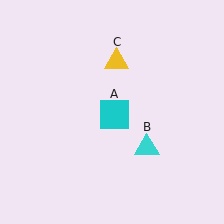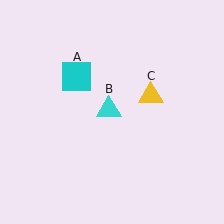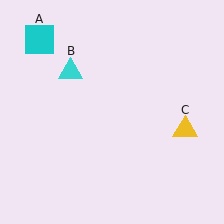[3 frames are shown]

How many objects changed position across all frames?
3 objects changed position: cyan square (object A), cyan triangle (object B), yellow triangle (object C).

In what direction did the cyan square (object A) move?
The cyan square (object A) moved up and to the left.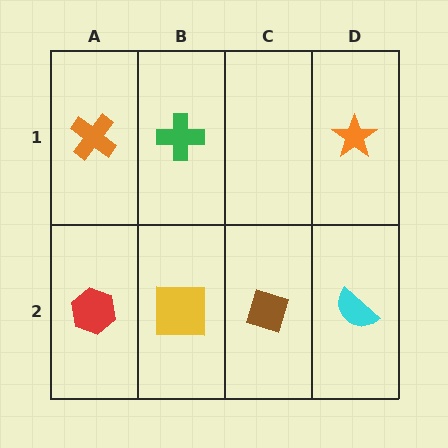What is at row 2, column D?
A cyan semicircle.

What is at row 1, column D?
An orange star.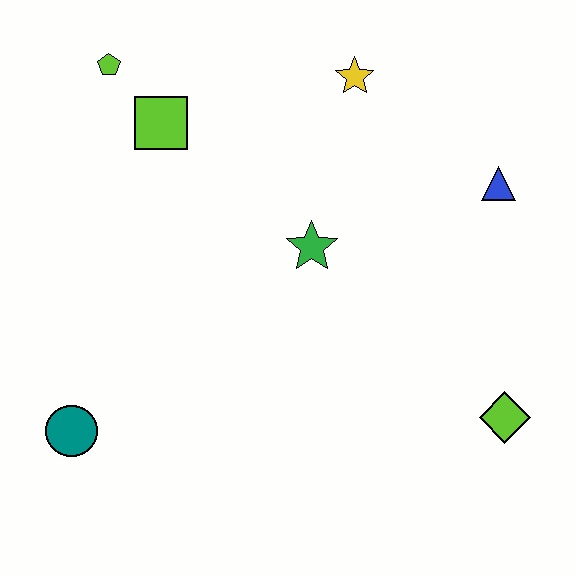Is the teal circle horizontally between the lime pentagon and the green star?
No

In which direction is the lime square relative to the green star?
The lime square is to the left of the green star.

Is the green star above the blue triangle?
No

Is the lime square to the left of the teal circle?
No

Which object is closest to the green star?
The yellow star is closest to the green star.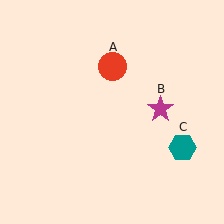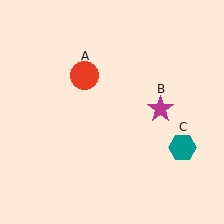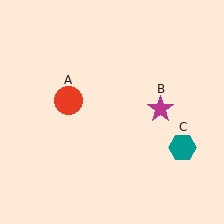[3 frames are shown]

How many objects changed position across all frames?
1 object changed position: red circle (object A).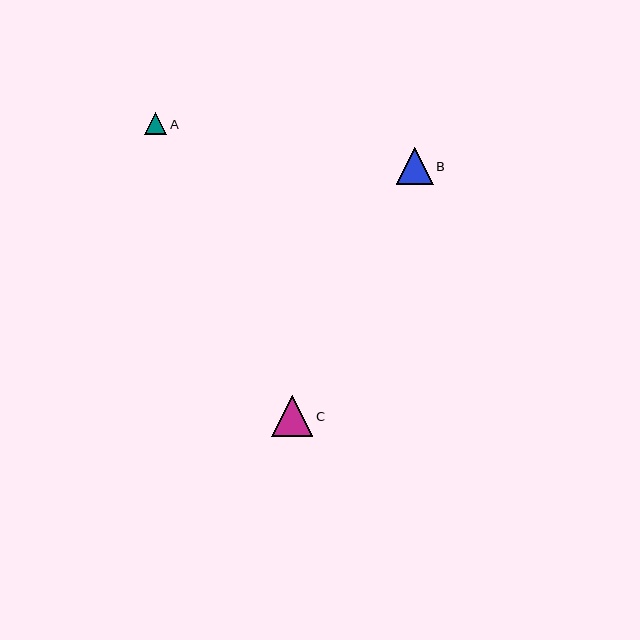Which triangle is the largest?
Triangle C is the largest with a size of approximately 41 pixels.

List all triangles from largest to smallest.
From largest to smallest: C, B, A.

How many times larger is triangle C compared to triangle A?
Triangle C is approximately 1.8 times the size of triangle A.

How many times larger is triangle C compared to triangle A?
Triangle C is approximately 1.8 times the size of triangle A.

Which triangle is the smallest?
Triangle A is the smallest with a size of approximately 22 pixels.